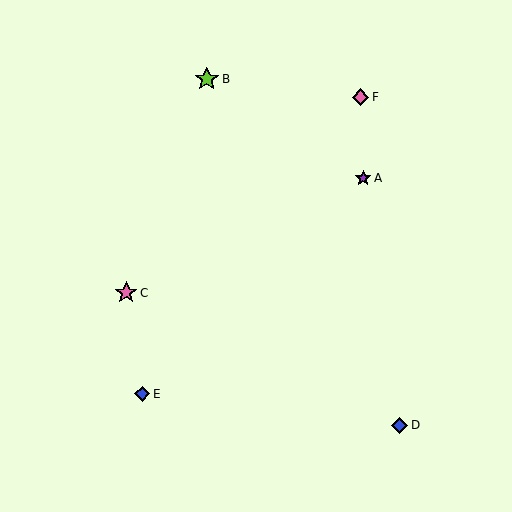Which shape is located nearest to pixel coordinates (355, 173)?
The purple star (labeled A) at (363, 178) is nearest to that location.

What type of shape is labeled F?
Shape F is a pink diamond.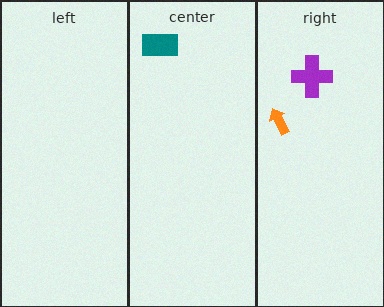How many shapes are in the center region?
1.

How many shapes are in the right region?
2.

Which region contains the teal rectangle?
The center region.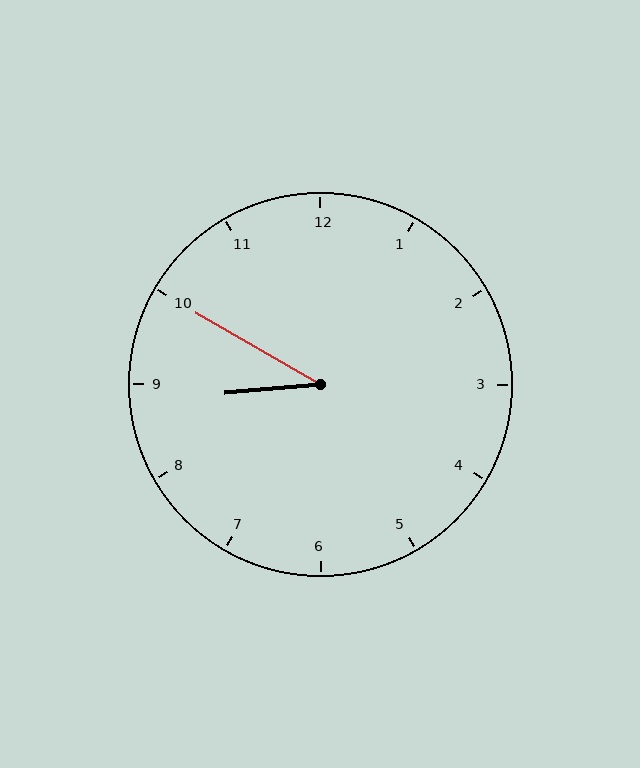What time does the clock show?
8:50.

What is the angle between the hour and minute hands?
Approximately 35 degrees.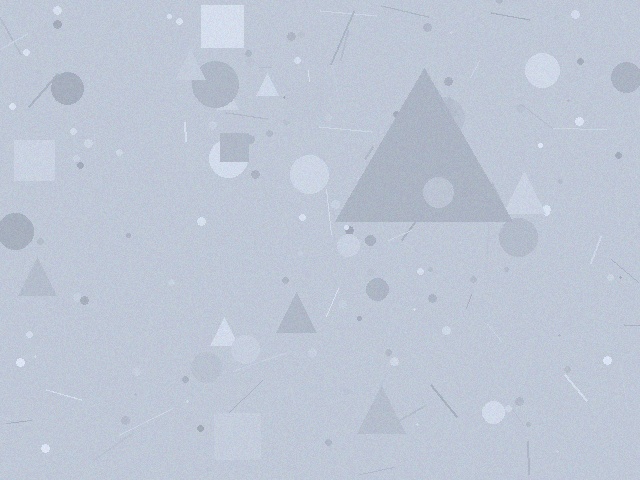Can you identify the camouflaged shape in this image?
The camouflaged shape is a triangle.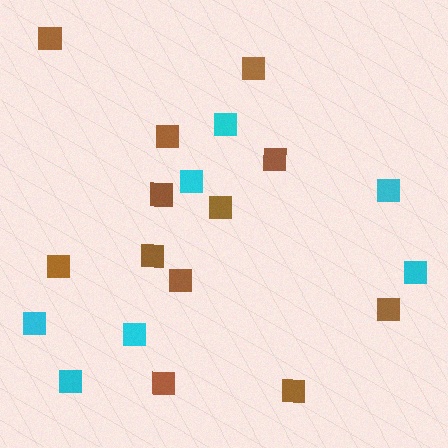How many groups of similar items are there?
There are 2 groups: one group of cyan squares (7) and one group of brown squares (12).